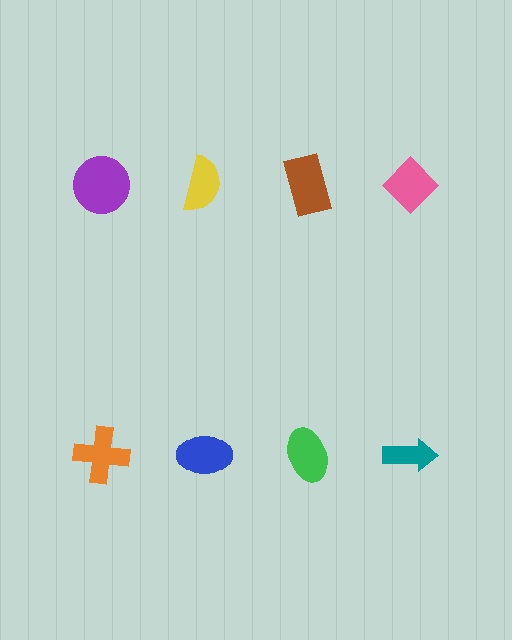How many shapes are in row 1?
4 shapes.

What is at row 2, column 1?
An orange cross.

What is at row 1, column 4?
A pink diamond.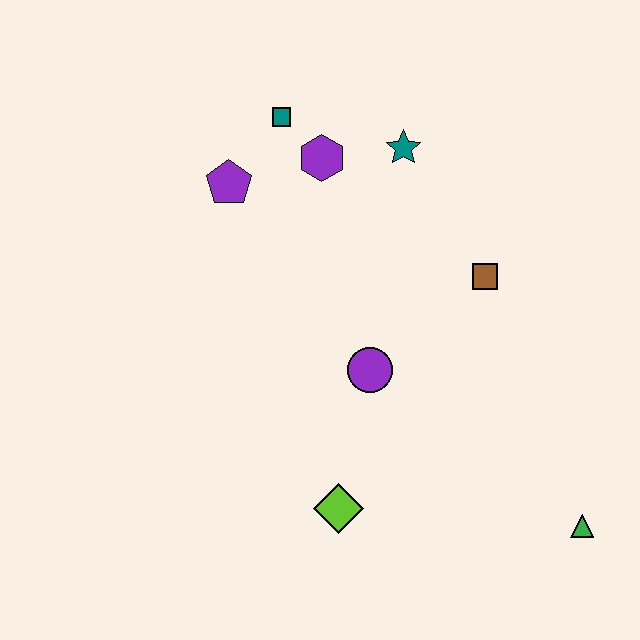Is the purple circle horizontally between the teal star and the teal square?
Yes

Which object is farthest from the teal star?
The green triangle is farthest from the teal star.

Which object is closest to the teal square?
The purple hexagon is closest to the teal square.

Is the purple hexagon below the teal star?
Yes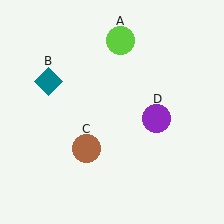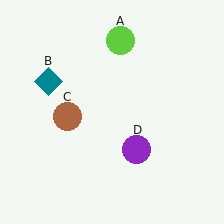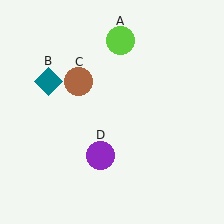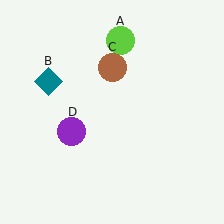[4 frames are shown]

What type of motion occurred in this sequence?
The brown circle (object C), purple circle (object D) rotated clockwise around the center of the scene.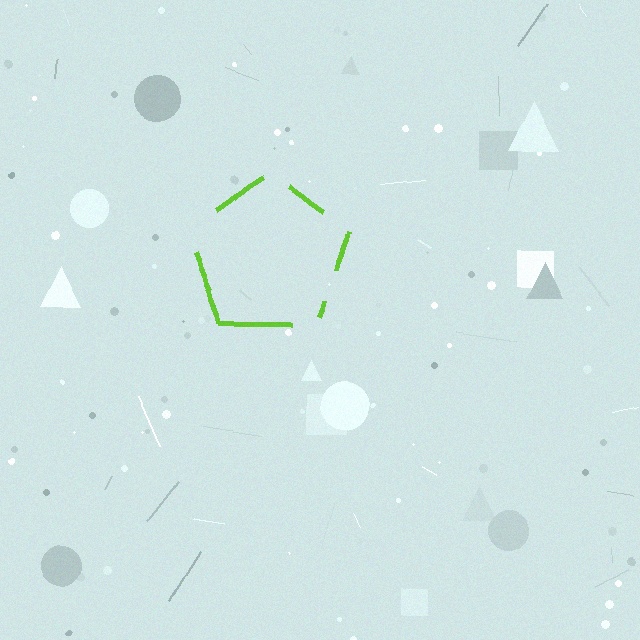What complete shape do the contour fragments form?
The contour fragments form a pentagon.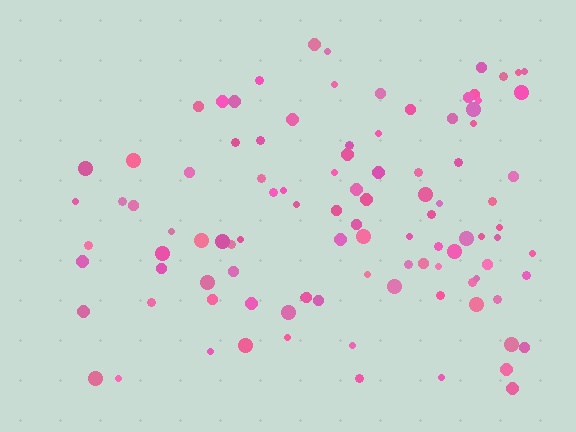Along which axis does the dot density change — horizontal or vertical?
Horizontal.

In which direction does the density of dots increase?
From left to right, with the right side densest.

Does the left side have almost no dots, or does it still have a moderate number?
Still a moderate number, just noticeably fewer than the right.